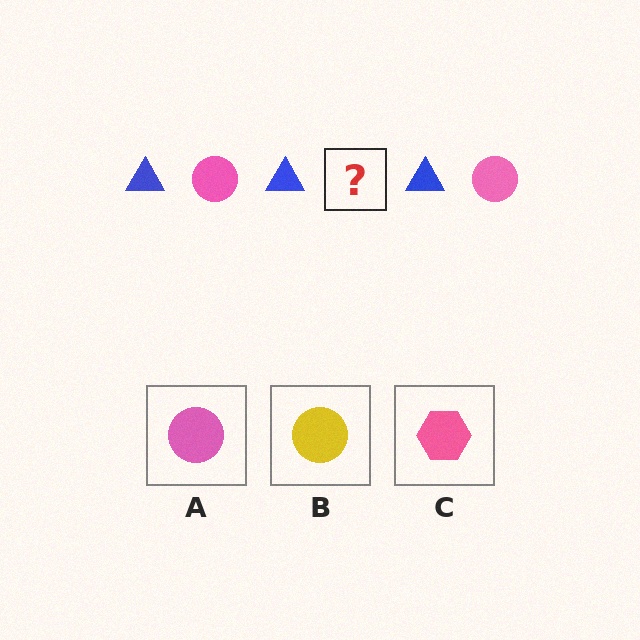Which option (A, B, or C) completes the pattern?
A.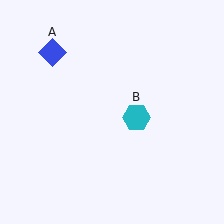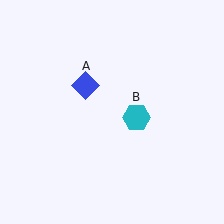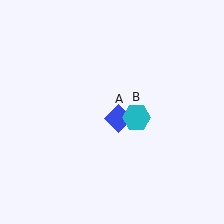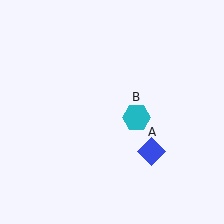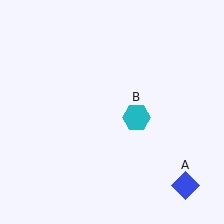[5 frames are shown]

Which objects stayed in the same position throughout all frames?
Cyan hexagon (object B) remained stationary.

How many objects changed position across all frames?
1 object changed position: blue diamond (object A).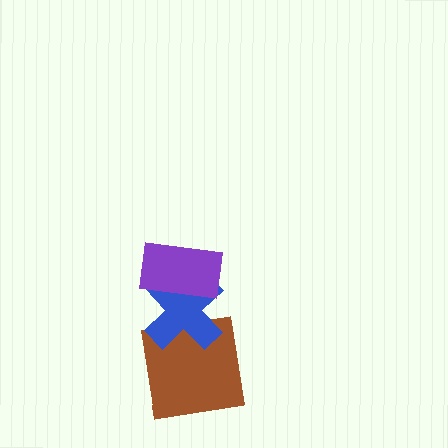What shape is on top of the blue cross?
The purple rectangle is on top of the blue cross.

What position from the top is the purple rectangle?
The purple rectangle is 1st from the top.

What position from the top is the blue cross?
The blue cross is 2nd from the top.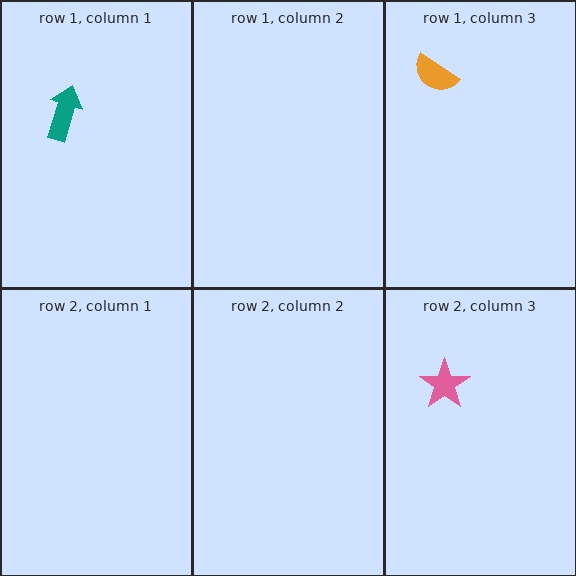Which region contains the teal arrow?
The row 1, column 1 region.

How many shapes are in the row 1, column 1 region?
1.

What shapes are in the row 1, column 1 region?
The teal arrow.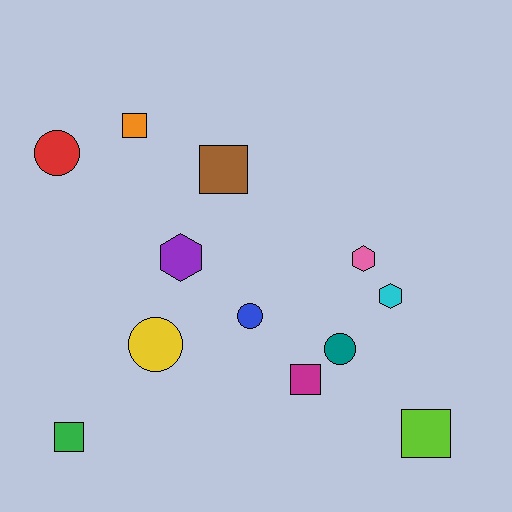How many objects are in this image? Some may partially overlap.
There are 12 objects.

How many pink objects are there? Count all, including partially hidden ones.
There is 1 pink object.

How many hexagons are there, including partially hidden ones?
There are 3 hexagons.